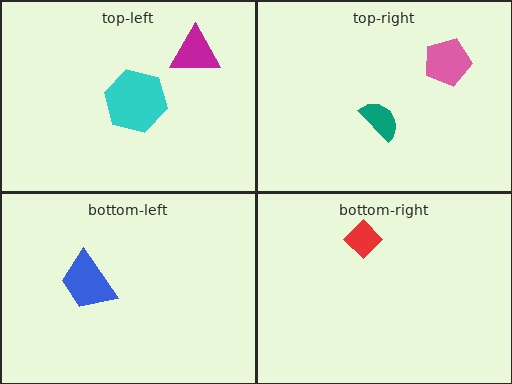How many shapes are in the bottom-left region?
1.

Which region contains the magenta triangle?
The top-left region.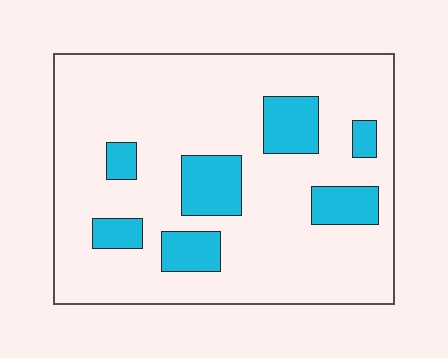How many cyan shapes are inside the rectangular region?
7.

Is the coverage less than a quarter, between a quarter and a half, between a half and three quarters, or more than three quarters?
Less than a quarter.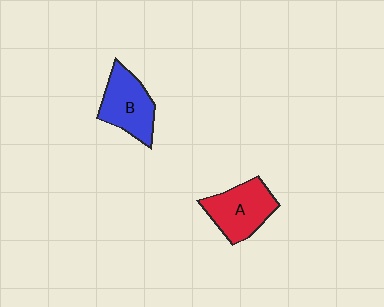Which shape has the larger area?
Shape A (red).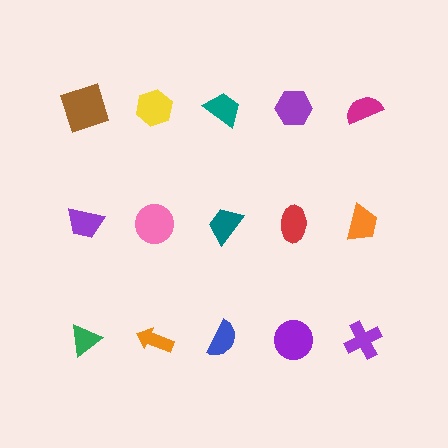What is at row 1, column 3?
A teal trapezoid.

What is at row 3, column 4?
A purple circle.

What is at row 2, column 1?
A purple trapezoid.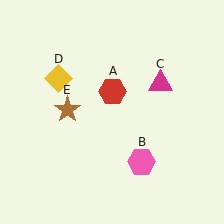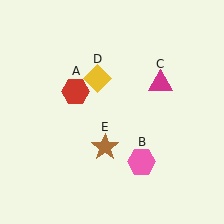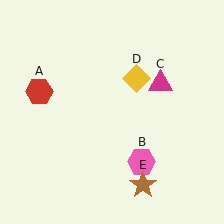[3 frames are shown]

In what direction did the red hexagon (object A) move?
The red hexagon (object A) moved left.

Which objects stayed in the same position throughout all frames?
Pink hexagon (object B) and magenta triangle (object C) remained stationary.